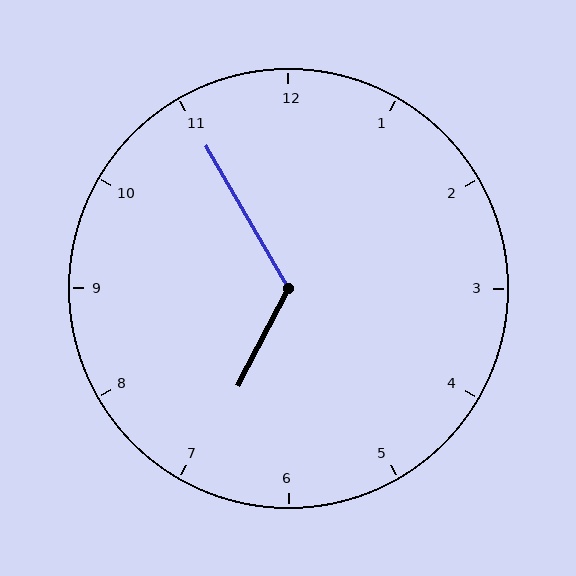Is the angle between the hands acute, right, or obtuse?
It is obtuse.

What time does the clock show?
6:55.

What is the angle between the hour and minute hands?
Approximately 122 degrees.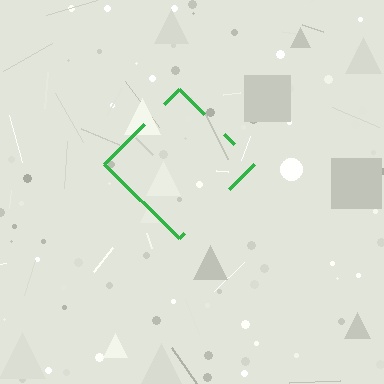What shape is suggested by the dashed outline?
The dashed outline suggests a diamond.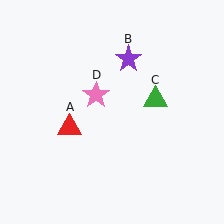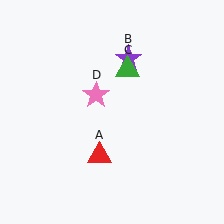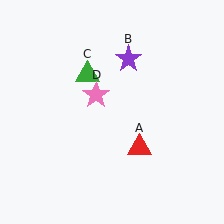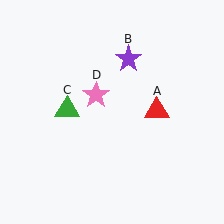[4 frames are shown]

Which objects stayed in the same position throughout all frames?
Purple star (object B) and pink star (object D) remained stationary.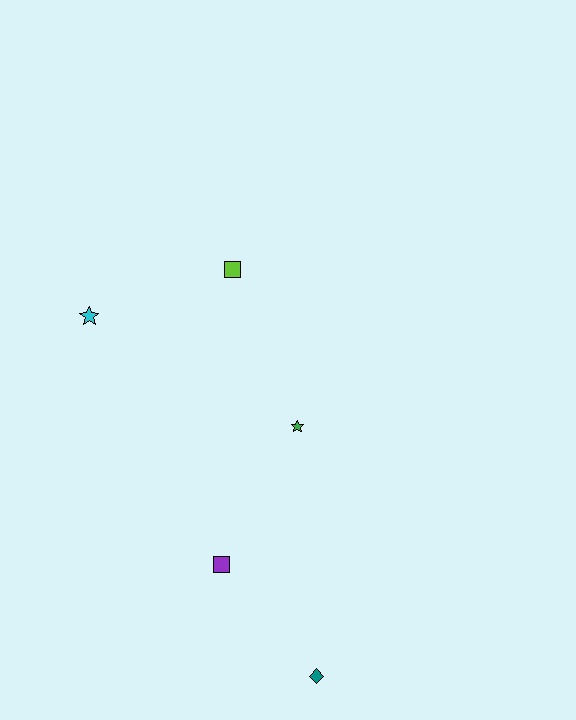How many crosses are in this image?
There are no crosses.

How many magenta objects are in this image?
There are no magenta objects.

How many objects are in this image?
There are 5 objects.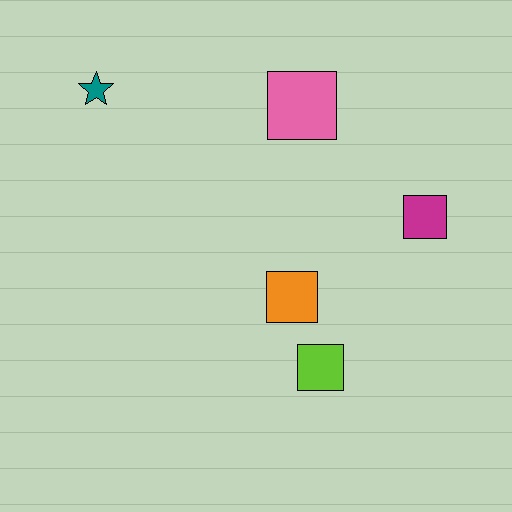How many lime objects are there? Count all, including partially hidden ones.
There is 1 lime object.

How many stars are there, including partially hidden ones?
There is 1 star.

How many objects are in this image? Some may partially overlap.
There are 5 objects.